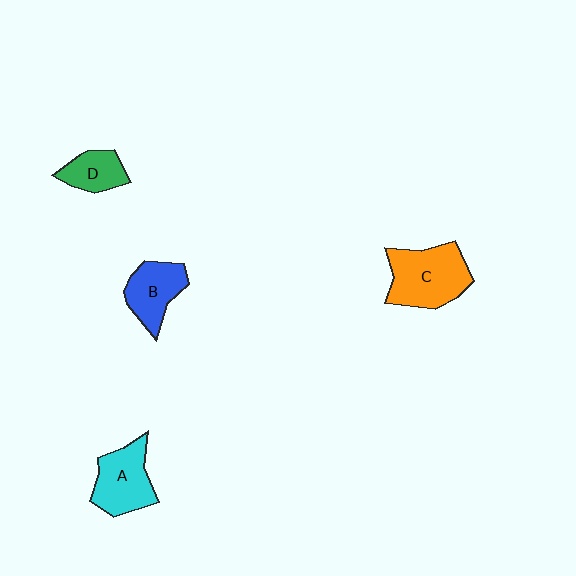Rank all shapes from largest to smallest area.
From largest to smallest: C (orange), A (cyan), B (blue), D (green).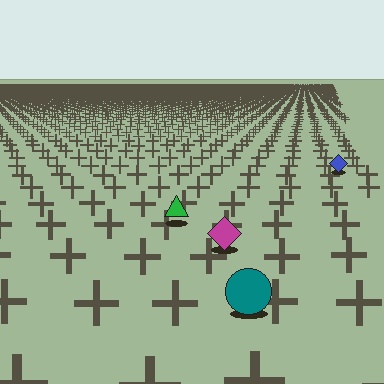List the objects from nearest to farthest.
From nearest to farthest: the teal circle, the magenta diamond, the green triangle, the blue diamond.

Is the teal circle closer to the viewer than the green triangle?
Yes. The teal circle is closer — you can tell from the texture gradient: the ground texture is coarser near it.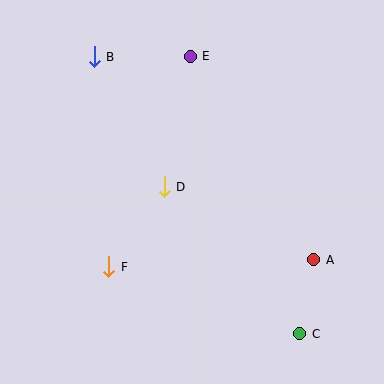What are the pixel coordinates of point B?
Point B is at (94, 57).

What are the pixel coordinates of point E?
Point E is at (190, 56).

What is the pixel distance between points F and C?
The distance between F and C is 203 pixels.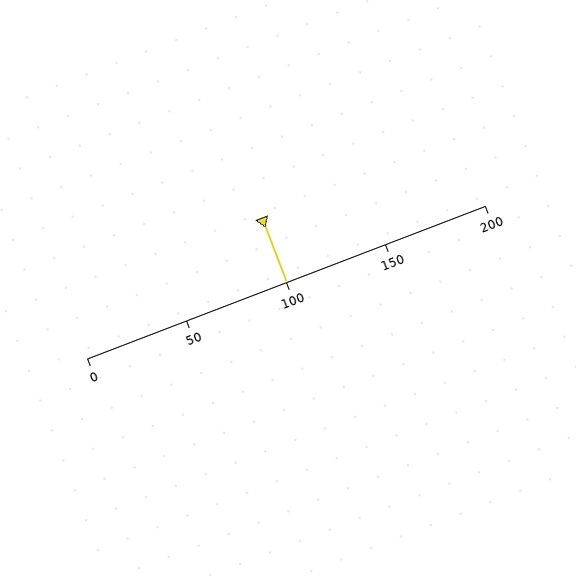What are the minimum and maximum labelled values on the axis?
The axis runs from 0 to 200.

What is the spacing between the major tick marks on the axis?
The major ticks are spaced 50 apart.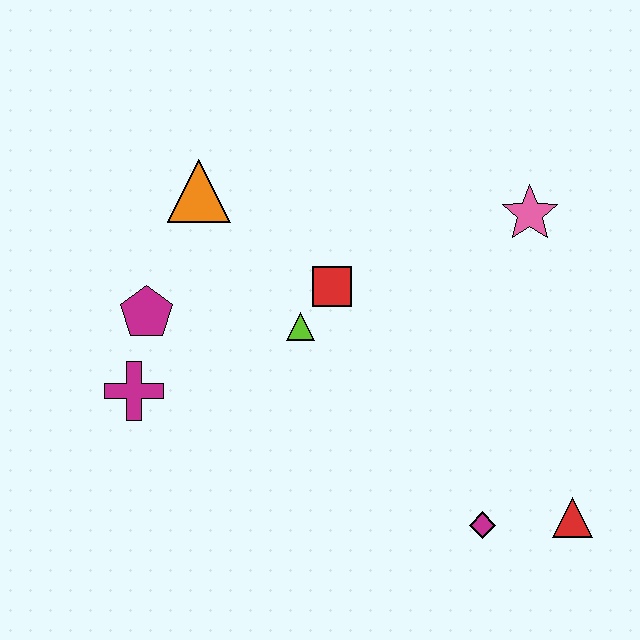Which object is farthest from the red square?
The red triangle is farthest from the red square.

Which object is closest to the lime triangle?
The red square is closest to the lime triangle.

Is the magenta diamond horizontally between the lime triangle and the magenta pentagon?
No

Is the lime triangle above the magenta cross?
Yes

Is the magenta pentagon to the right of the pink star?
No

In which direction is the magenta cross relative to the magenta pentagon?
The magenta cross is below the magenta pentagon.